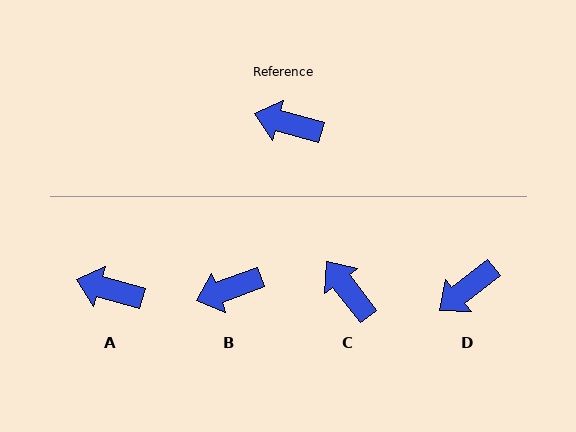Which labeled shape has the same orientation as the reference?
A.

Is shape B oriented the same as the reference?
No, it is off by about 37 degrees.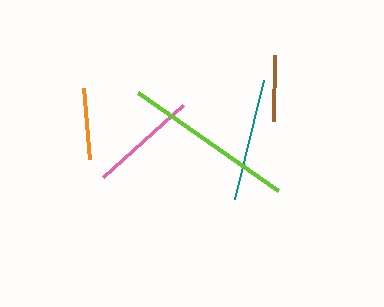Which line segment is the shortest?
The brown line is the shortest at approximately 67 pixels.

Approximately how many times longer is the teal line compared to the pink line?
The teal line is approximately 1.1 times the length of the pink line.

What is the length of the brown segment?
The brown segment is approximately 67 pixels long.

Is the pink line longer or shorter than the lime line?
The lime line is longer than the pink line.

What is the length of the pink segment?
The pink segment is approximately 108 pixels long.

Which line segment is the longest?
The lime line is the longest at approximately 171 pixels.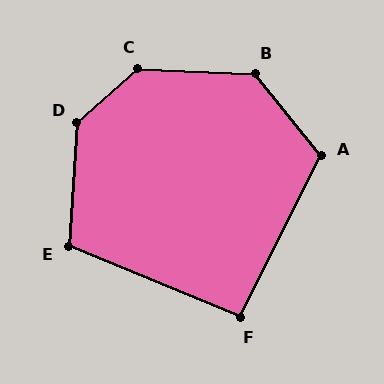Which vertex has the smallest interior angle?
F, at approximately 94 degrees.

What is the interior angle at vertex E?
Approximately 109 degrees (obtuse).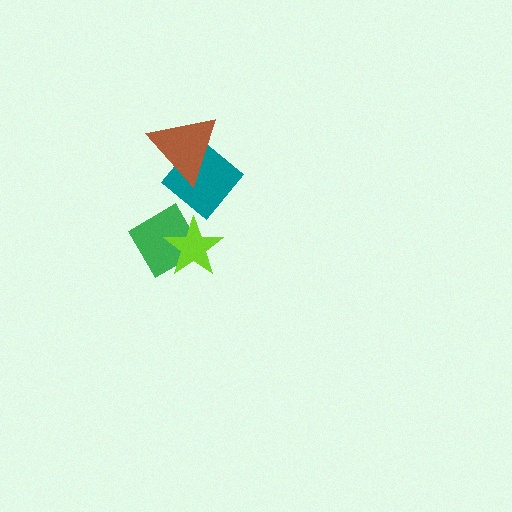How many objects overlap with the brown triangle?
1 object overlaps with the brown triangle.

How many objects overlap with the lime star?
1 object overlaps with the lime star.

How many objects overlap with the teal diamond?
1 object overlaps with the teal diamond.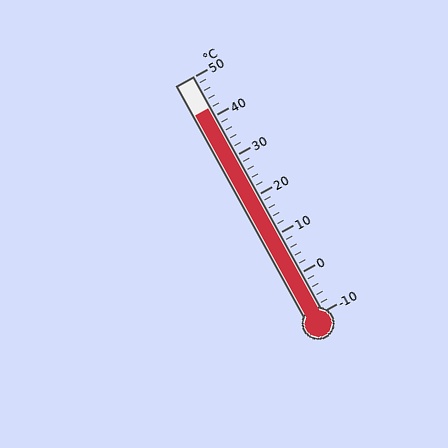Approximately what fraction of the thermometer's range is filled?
The thermometer is filled to approximately 85% of its range.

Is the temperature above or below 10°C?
The temperature is above 10°C.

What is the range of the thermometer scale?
The thermometer scale ranges from -10°C to 50°C.